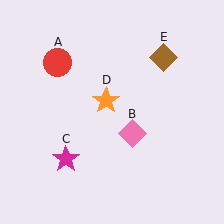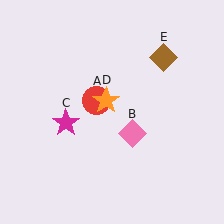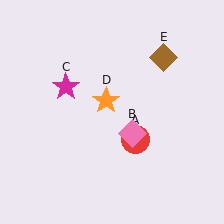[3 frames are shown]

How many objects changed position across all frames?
2 objects changed position: red circle (object A), magenta star (object C).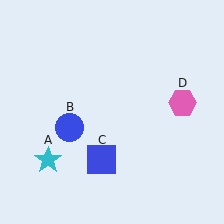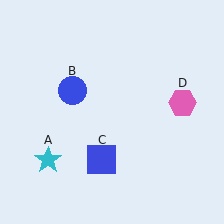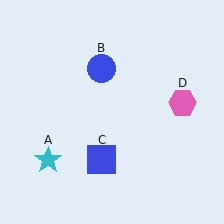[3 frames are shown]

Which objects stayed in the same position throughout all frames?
Cyan star (object A) and blue square (object C) and pink hexagon (object D) remained stationary.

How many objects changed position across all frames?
1 object changed position: blue circle (object B).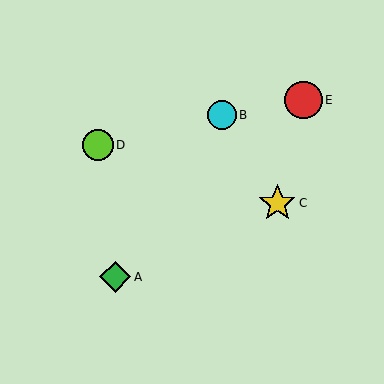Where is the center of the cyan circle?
The center of the cyan circle is at (222, 115).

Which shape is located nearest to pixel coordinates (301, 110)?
The red circle (labeled E) at (304, 100) is nearest to that location.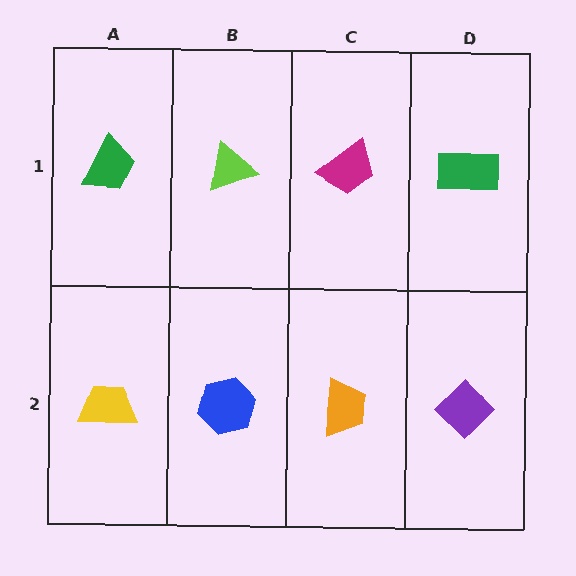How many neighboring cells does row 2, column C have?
3.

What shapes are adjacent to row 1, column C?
An orange trapezoid (row 2, column C), a lime triangle (row 1, column B), a green rectangle (row 1, column D).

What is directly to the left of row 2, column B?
A yellow trapezoid.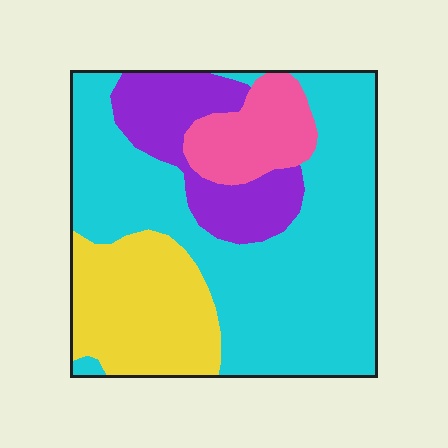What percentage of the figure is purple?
Purple takes up about one sixth (1/6) of the figure.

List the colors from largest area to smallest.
From largest to smallest: cyan, yellow, purple, pink.